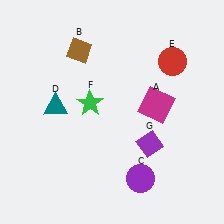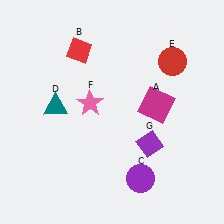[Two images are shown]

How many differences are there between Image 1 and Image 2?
There are 2 differences between the two images.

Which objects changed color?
B changed from brown to red. F changed from green to pink.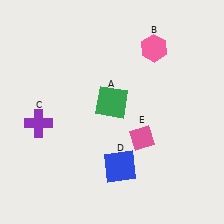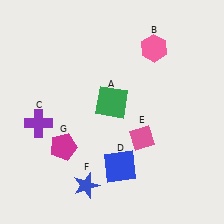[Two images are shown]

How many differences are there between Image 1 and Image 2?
There are 2 differences between the two images.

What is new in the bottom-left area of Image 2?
A magenta pentagon (G) was added in the bottom-left area of Image 2.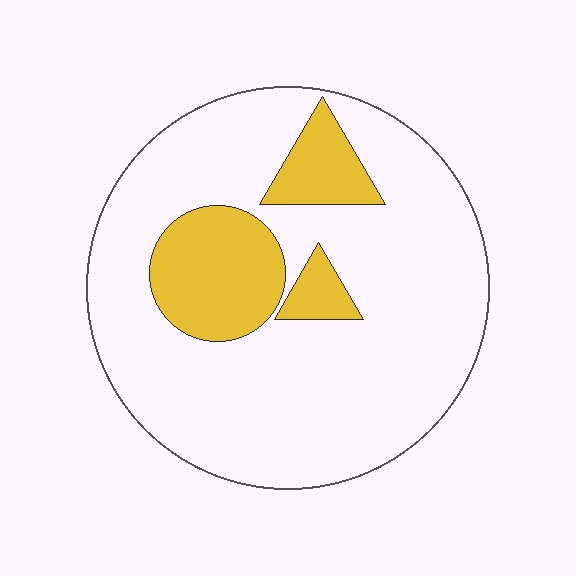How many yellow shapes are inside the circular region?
3.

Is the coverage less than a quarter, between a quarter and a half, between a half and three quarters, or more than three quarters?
Less than a quarter.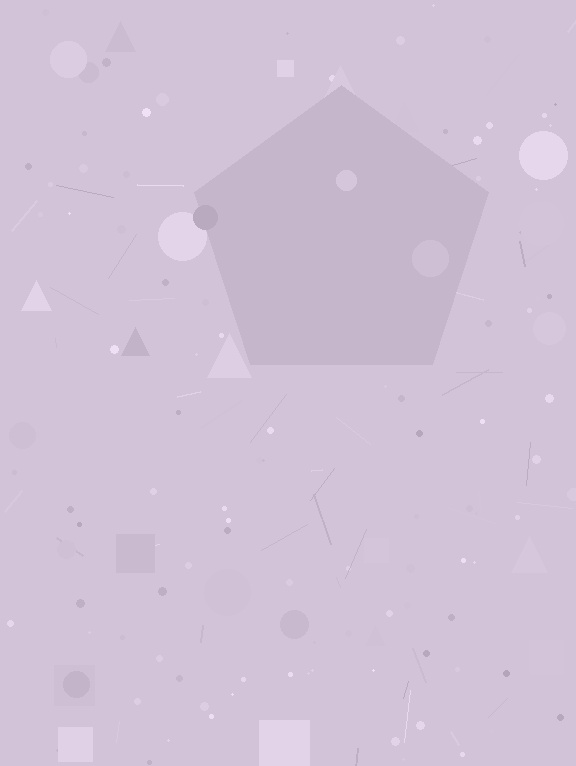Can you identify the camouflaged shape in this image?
The camouflaged shape is a pentagon.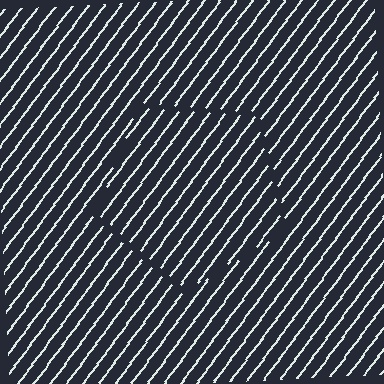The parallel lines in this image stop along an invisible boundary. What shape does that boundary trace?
An illusory pentagon. The interior of the shape contains the same grating, shifted by half a period — the contour is defined by the phase discontinuity where line-ends from the inner and outer gratings abut.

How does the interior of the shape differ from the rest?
The interior of the shape contains the same grating, shifted by half a period — the contour is defined by the phase discontinuity where line-ends from the inner and outer gratings abut.